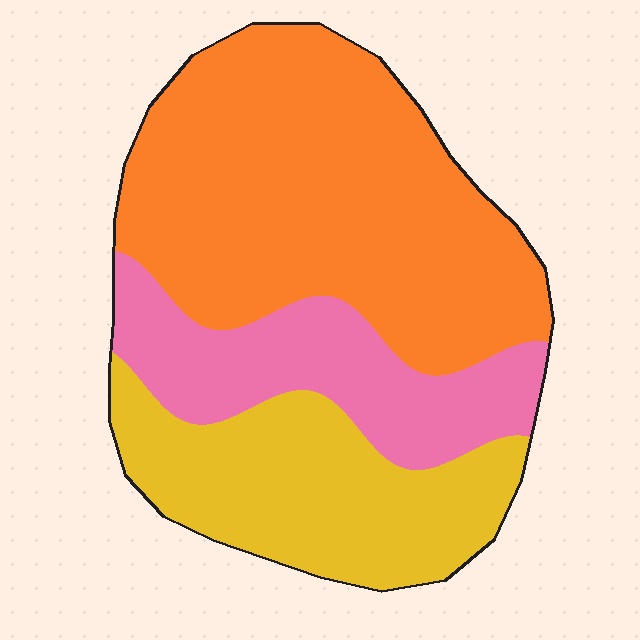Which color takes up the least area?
Pink, at roughly 20%.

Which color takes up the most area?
Orange, at roughly 50%.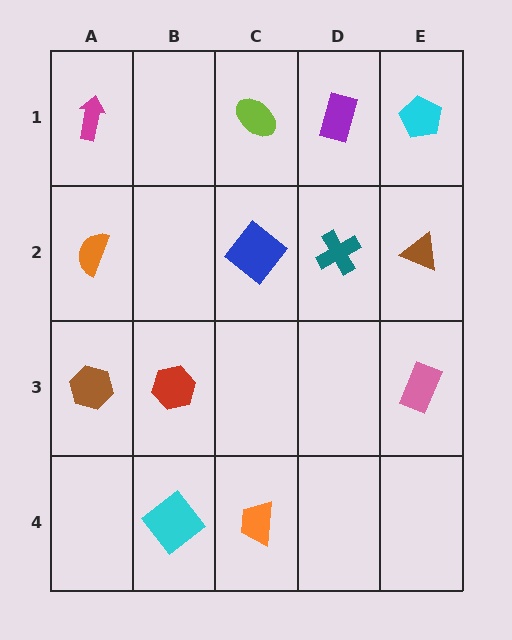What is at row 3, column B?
A red hexagon.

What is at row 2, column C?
A blue diamond.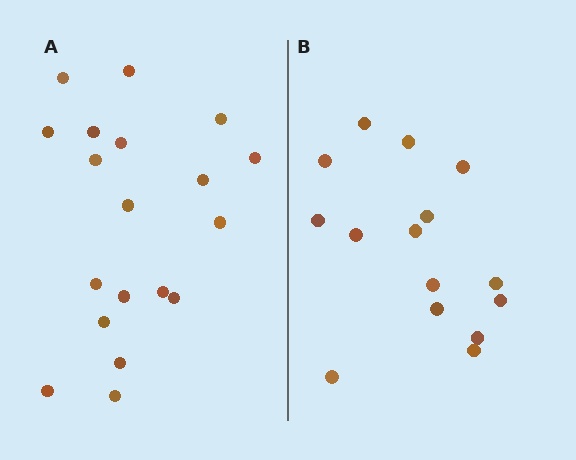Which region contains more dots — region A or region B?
Region A (the left region) has more dots.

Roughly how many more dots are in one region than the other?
Region A has about 4 more dots than region B.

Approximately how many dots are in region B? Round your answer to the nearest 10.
About 20 dots. (The exact count is 15, which rounds to 20.)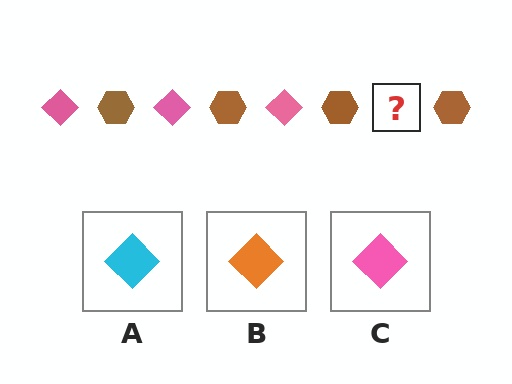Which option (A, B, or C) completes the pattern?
C.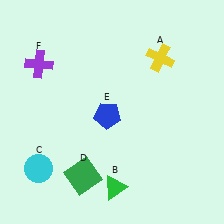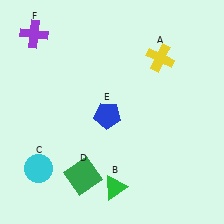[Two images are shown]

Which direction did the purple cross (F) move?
The purple cross (F) moved up.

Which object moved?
The purple cross (F) moved up.